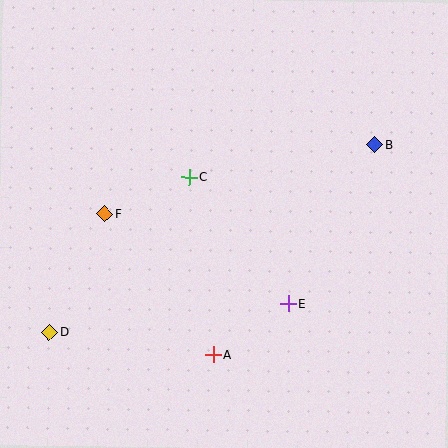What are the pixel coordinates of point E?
Point E is at (288, 303).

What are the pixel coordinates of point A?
Point A is at (213, 355).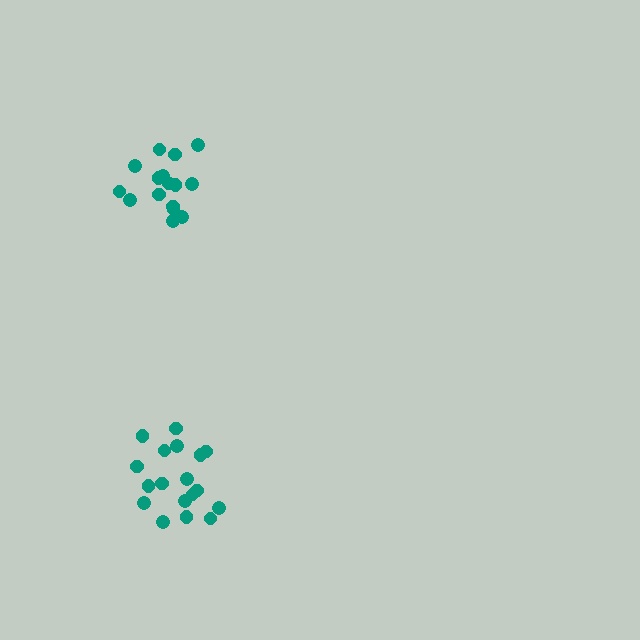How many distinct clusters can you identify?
There are 2 distinct clusters.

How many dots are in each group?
Group 1: 16 dots, Group 2: 18 dots (34 total).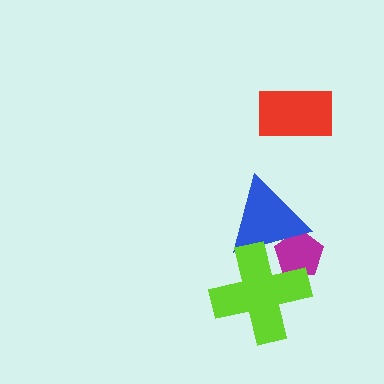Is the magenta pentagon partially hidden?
Yes, it is partially covered by another shape.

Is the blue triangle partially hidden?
Yes, it is partially covered by another shape.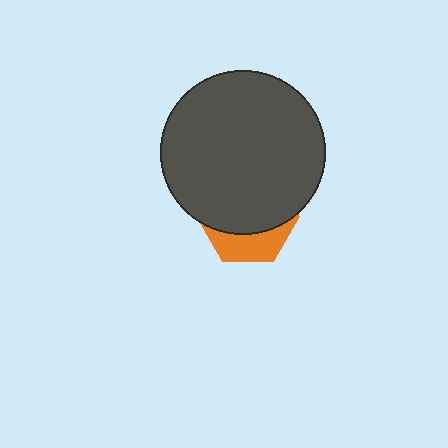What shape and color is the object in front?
The object in front is a dark gray circle.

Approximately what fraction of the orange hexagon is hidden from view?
Roughly 68% of the orange hexagon is hidden behind the dark gray circle.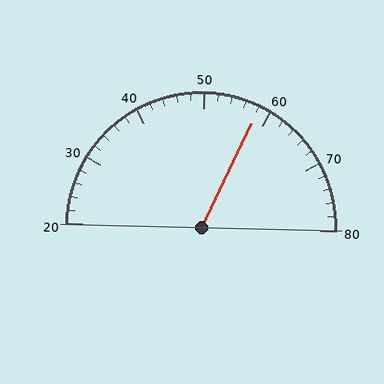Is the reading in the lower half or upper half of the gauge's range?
The reading is in the upper half of the range (20 to 80).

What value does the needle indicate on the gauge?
The needle indicates approximately 58.